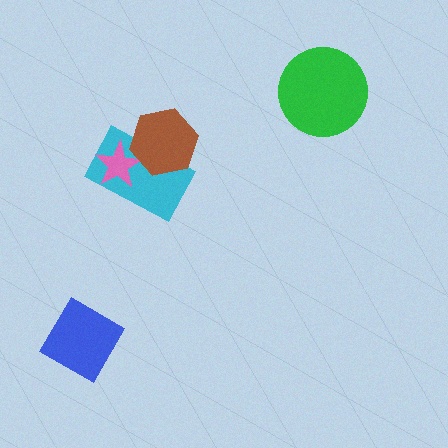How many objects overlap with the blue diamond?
0 objects overlap with the blue diamond.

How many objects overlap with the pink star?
2 objects overlap with the pink star.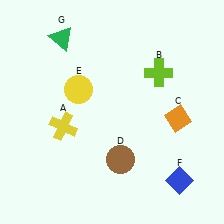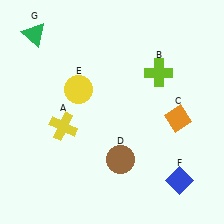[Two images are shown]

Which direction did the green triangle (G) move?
The green triangle (G) moved left.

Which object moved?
The green triangle (G) moved left.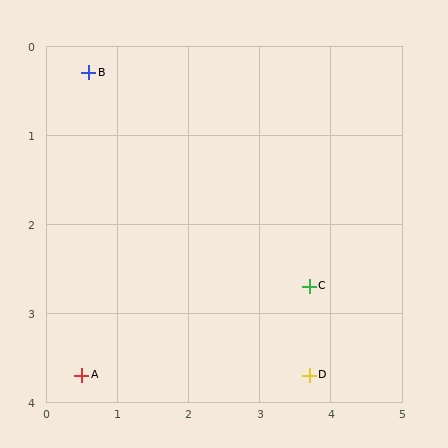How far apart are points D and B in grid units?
Points D and B are about 4.6 grid units apart.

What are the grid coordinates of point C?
Point C is at approximately (3.7, 2.7).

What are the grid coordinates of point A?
Point A is at approximately (0.5, 3.7).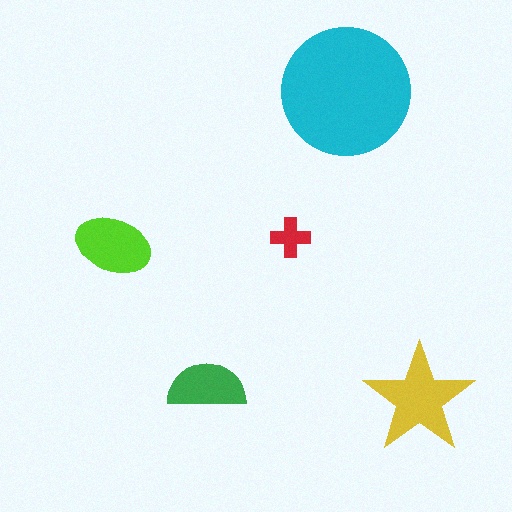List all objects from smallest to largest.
The red cross, the green semicircle, the lime ellipse, the yellow star, the cyan circle.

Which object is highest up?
The cyan circle is topmost.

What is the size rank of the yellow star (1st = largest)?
2nd.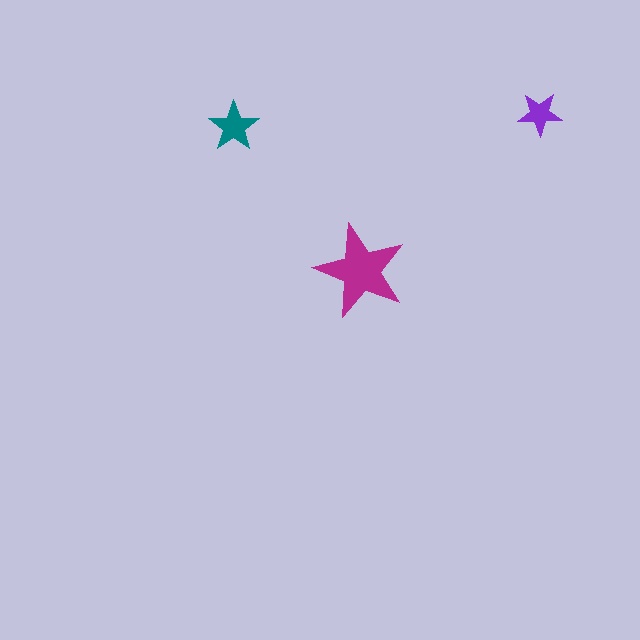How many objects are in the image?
There are 3 objects in the image.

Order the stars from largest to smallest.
the magenta one, the teal one, the purple one.